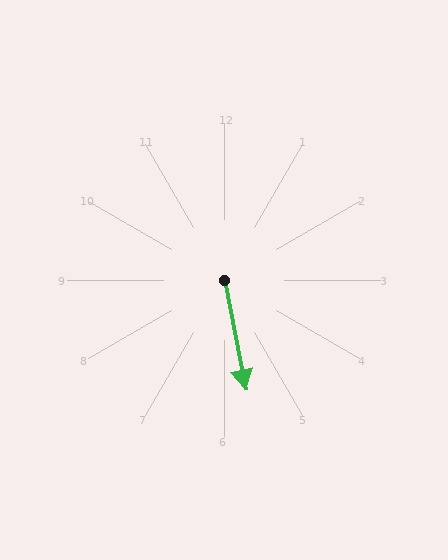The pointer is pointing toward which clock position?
Roughly 6 o'clock.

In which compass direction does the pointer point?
South.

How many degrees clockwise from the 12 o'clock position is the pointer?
Approximately 169 degrees.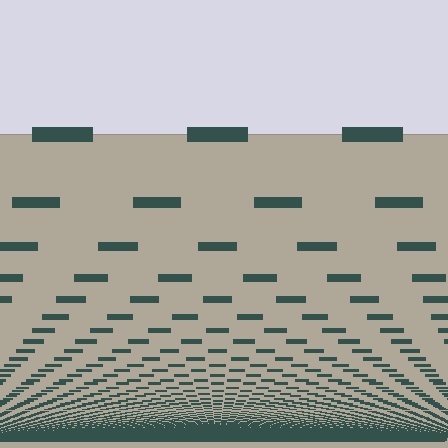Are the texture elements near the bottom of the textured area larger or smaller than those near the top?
Smaller. The gradient is inverted — elements near the bottom are smaller and denser.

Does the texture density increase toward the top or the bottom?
Density increases toward the bottom.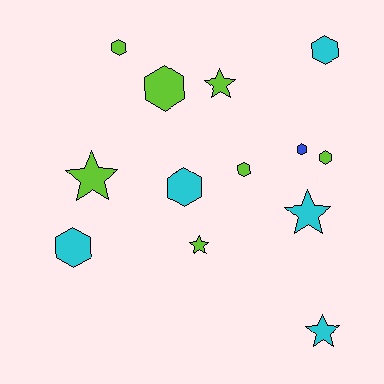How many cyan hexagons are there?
There are 3 cyan hexagons.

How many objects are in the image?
There are 13 objects.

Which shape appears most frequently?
Hexagon, with 8 objects.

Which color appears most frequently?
Lime, with 7 objects.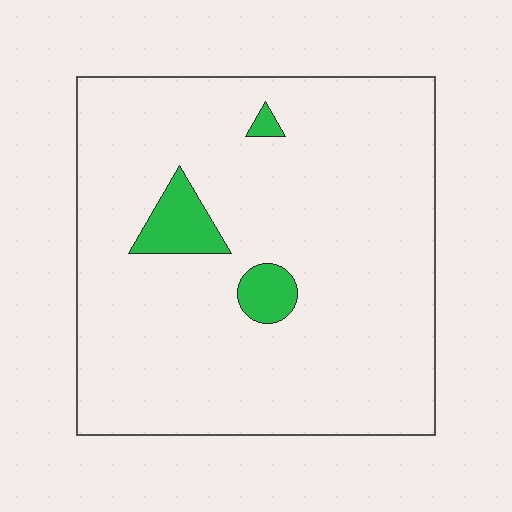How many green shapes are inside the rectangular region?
3.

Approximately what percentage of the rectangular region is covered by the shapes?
Approximately 5%.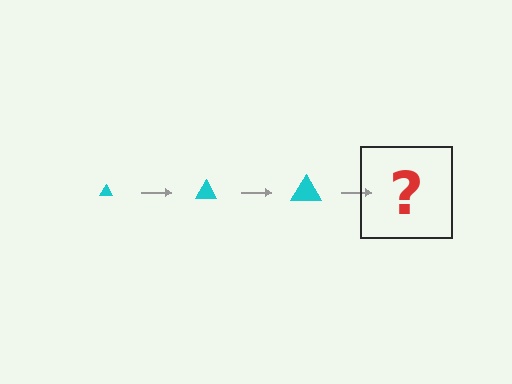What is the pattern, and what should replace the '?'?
The pattern is that the triangle gets progressively larger each step. The '?' should be a cyan triangle, larger than the previous one.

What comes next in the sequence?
The next element should be a cyan triangle, larger than the previous one.